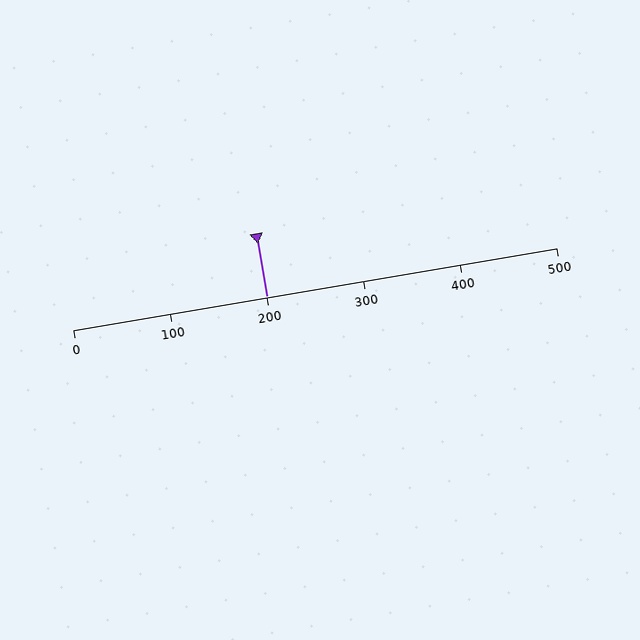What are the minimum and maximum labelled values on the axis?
The axis runs from 0 to 500.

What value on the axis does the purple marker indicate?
The marker indicates approximately 200.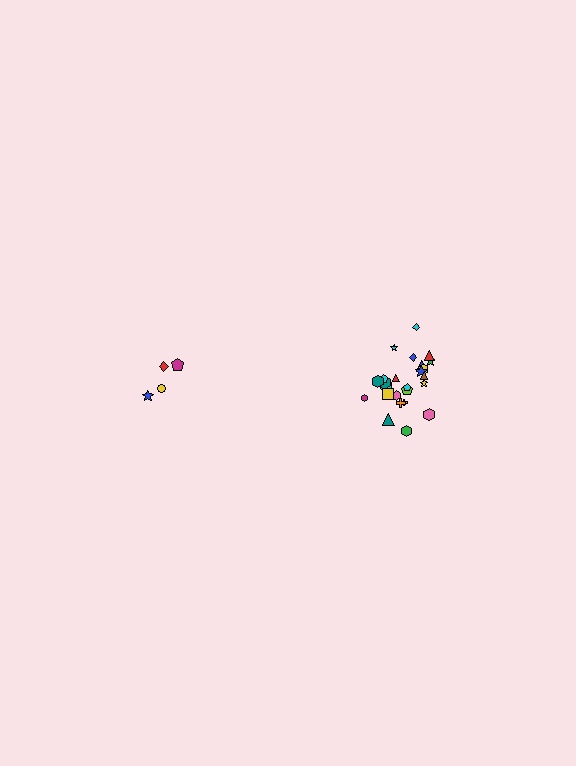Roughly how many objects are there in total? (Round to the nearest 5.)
Roughly 30 objects in total.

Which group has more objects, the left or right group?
The right group.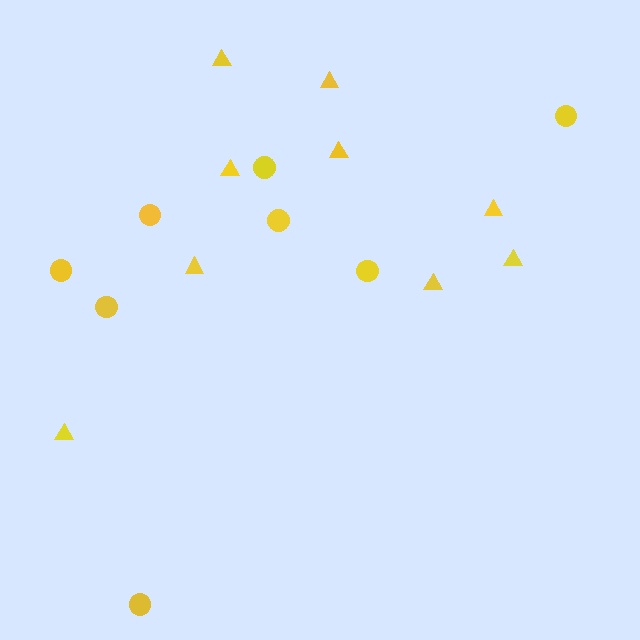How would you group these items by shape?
There are 2 groups: one group of circles (8) and one group of triangles (9).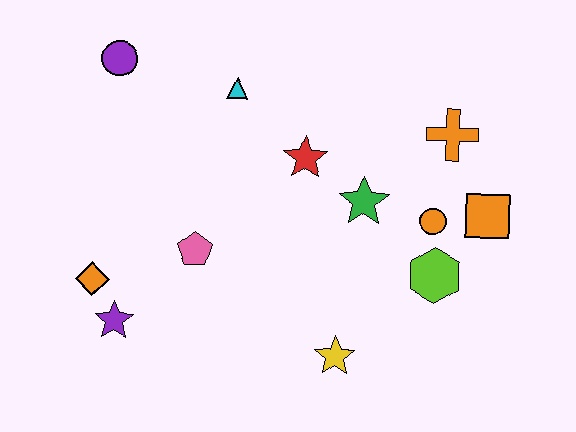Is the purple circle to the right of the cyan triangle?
No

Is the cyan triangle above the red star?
Yes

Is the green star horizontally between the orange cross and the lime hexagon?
No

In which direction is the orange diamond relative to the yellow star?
The orange diamond is to the left of the yellow star.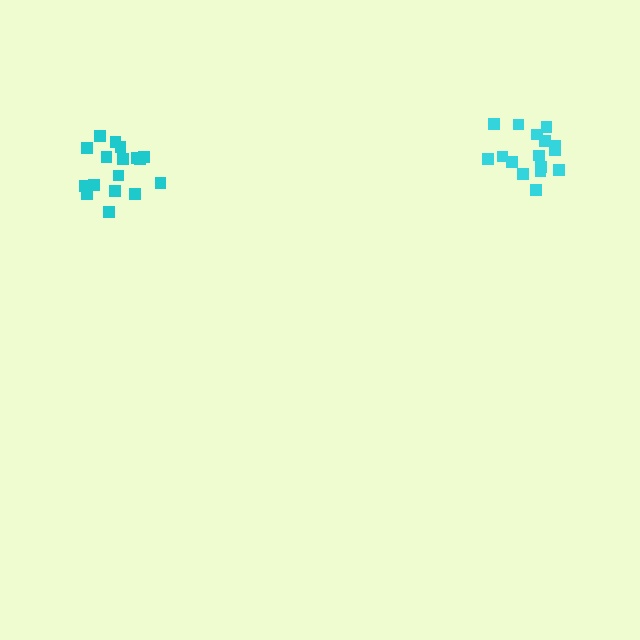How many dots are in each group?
Group 1: 17 dots, Group 2: 16 dots (33 total).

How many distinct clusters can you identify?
There are 2 distinct clusters.